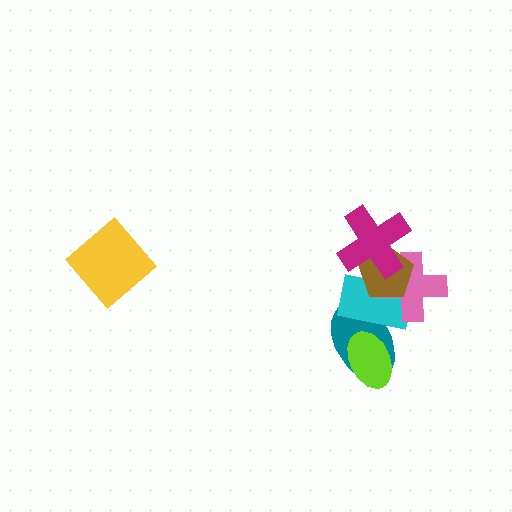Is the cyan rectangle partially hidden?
Yes, it is partially covered by another shape.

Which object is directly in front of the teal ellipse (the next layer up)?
The lime ellipse is directly in front of the teal ellipse.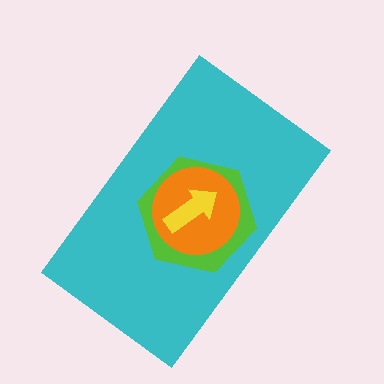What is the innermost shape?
The yellow arrow.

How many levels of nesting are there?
4.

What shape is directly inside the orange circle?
The yellow arrow.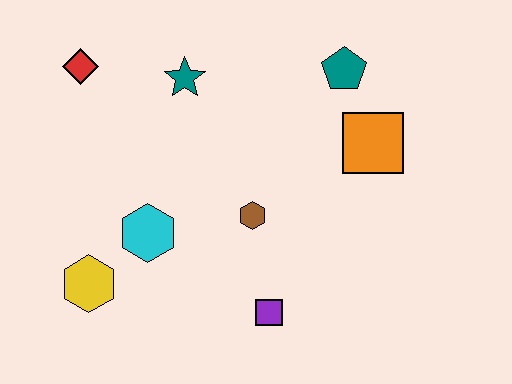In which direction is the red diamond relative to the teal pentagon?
The red diamond is to the left of the teal pentagon.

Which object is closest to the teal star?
The red diamond is closest to the teal star.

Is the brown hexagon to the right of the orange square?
No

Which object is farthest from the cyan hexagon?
The teal pentagon is farthest from the cyan hexagon.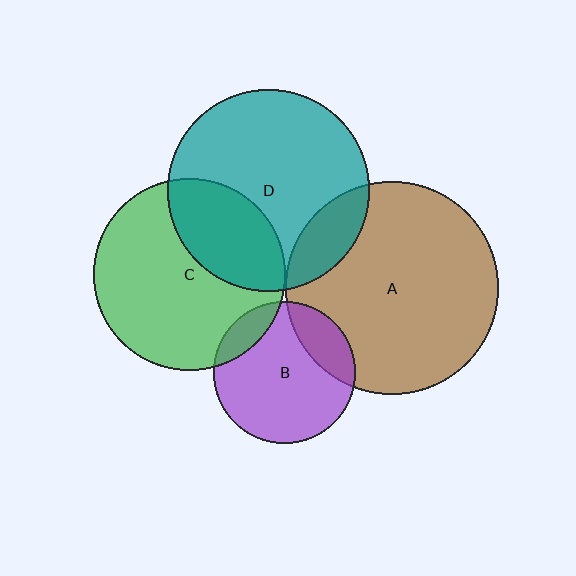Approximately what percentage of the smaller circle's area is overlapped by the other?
Approximately 15%.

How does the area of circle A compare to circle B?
Approximately 2.3 times.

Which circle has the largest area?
Circle A (brown).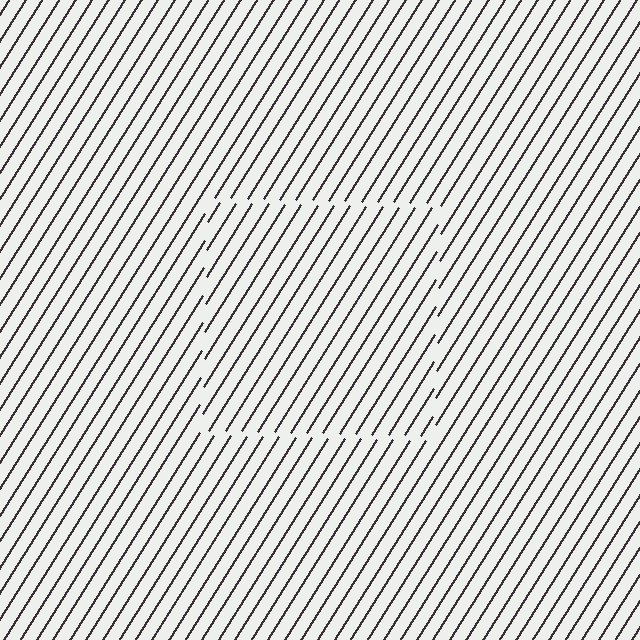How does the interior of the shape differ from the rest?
The interior of the shape contains the same grating, shifted by half a period — the contour is defined by the phase discontinuity where line-ends from the inner and outer gratings abut.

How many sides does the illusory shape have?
4 sides — the line-ends trace a square.